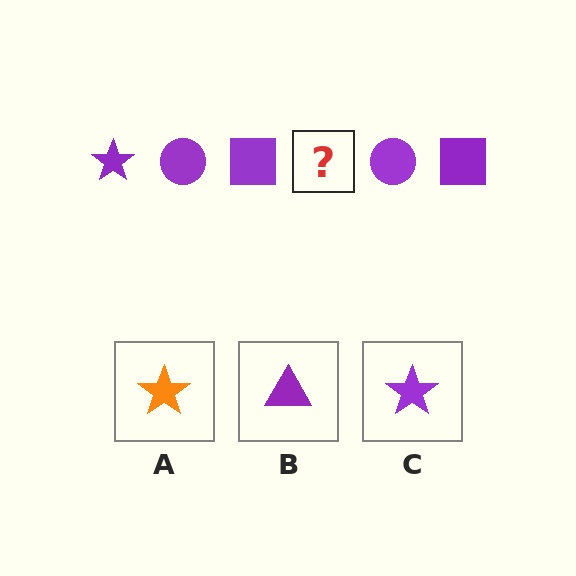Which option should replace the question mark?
Option C.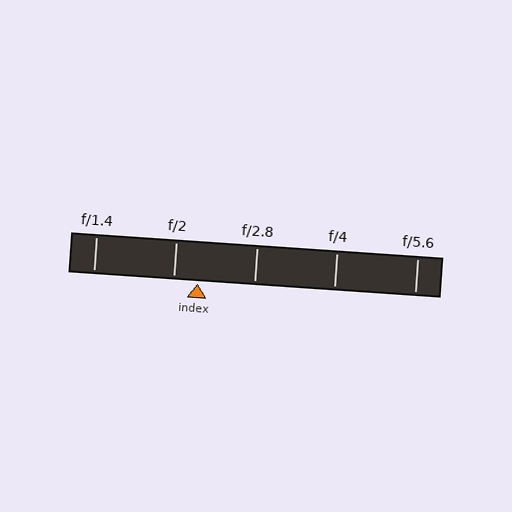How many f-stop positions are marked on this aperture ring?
There are 5 f-stop positions marked.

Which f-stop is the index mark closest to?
The index mark is closest to f/2.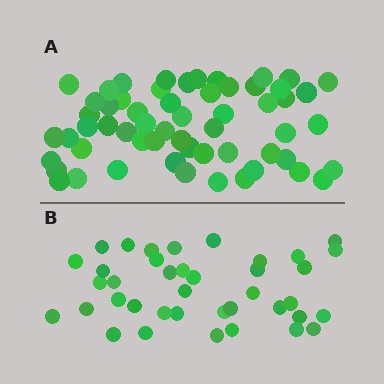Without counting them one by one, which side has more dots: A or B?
Region A (the top region) has more dots.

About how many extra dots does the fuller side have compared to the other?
Region A has approximately 20 more dots than region B.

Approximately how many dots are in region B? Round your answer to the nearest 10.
About 40 dots. (The exact count is 39, which rounds to 40.)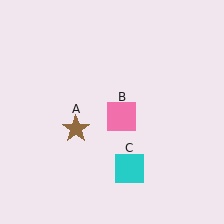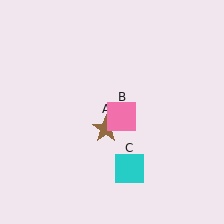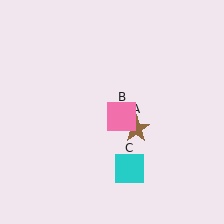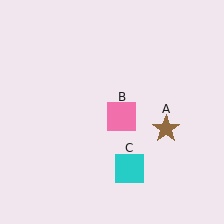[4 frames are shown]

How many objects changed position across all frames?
1 object changed position: brown star (object A).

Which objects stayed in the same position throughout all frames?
Pink square (object B) and cyan square (object C) remained stationary.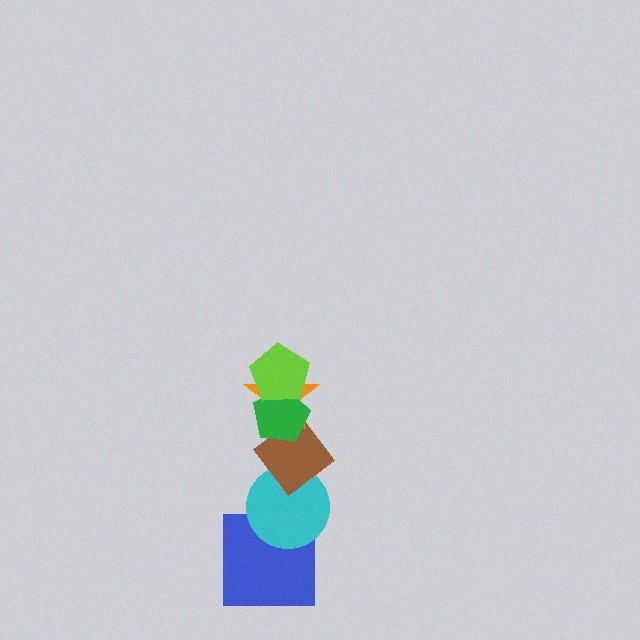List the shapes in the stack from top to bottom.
From top to bottom: the lime pentagon, the green pentagon, the orange star, the brown diamond, the cyan circle, the blue square.